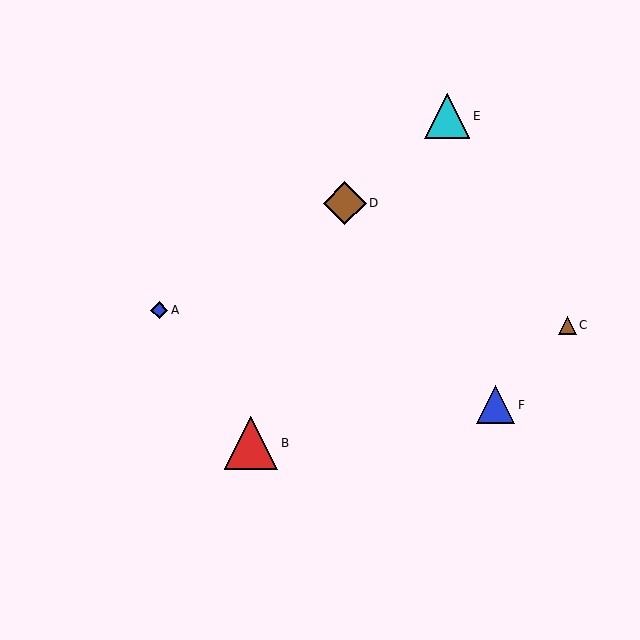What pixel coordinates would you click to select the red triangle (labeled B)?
Click at (251, 443) to select the red triangle B.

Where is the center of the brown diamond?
The center of the brown diamond is at (345, 203).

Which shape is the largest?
The red triangle (labeled B) is the largest.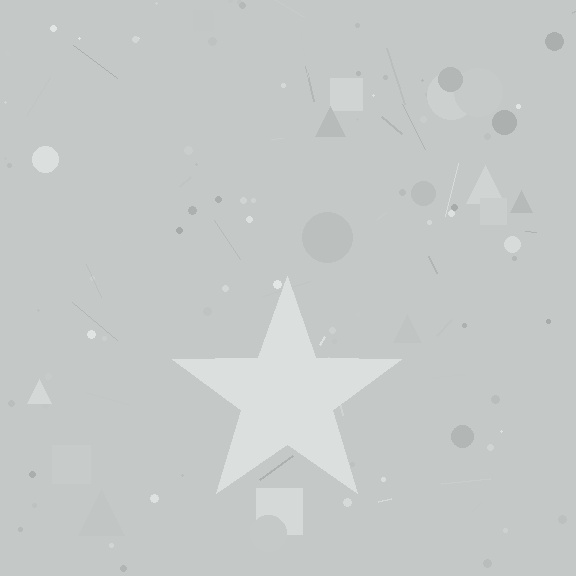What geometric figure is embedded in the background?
A star is embedded in the background.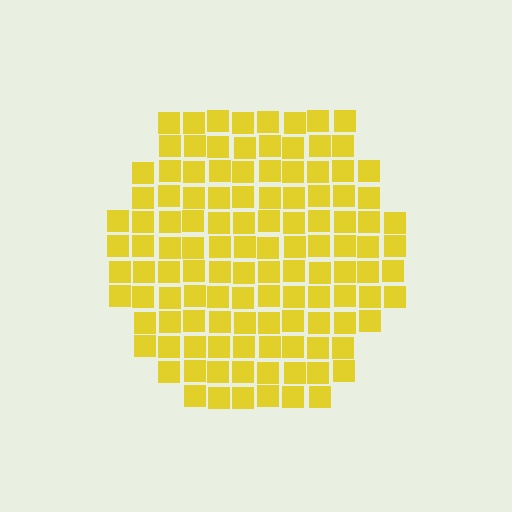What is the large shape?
The large shape is a hexagon.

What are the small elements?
The small elements are squares.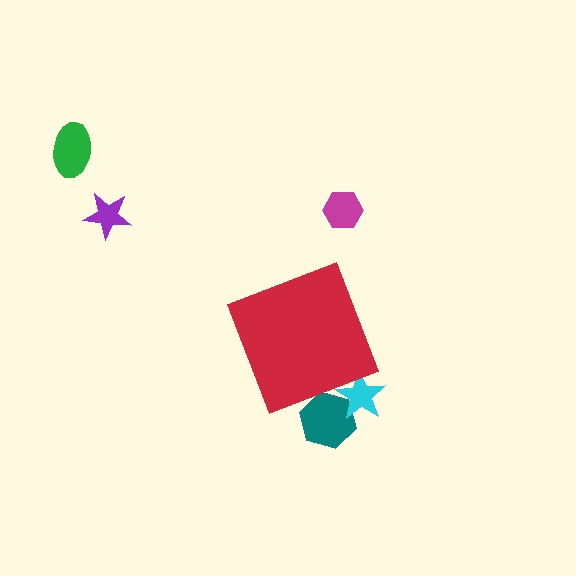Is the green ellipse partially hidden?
No, the green ellipse is fully visible.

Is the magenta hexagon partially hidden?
No, the magenta hexagon is fully visible.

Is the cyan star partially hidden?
Yes, the cyan star is partially hidden behind the red diamond.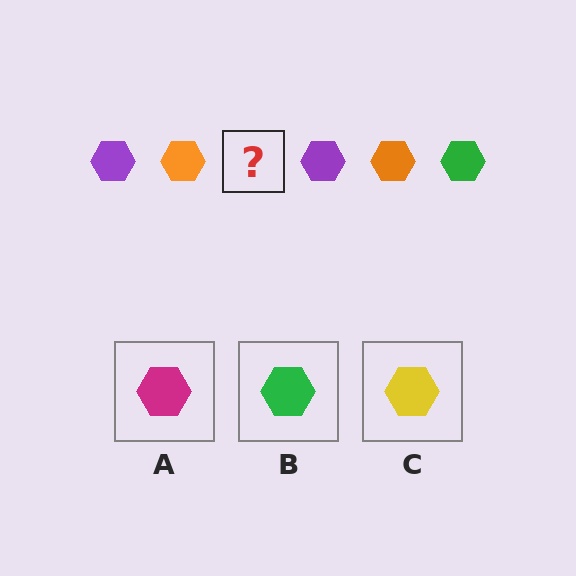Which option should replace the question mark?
Option B.